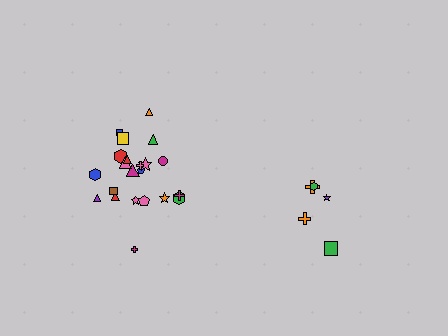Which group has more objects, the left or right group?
The left group.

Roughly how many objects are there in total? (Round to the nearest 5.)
Roughly 25 objects in total.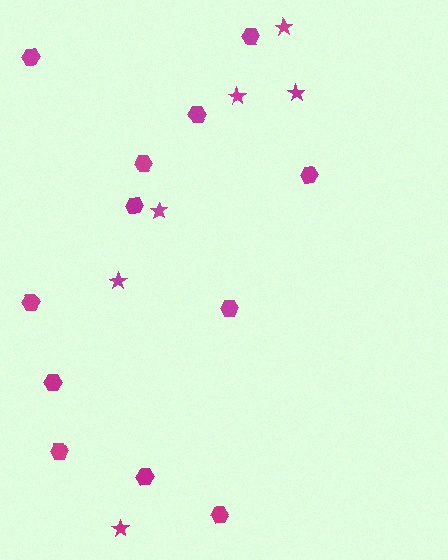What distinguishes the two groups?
There are 2 groups: one group of stars (6) and one group of hexagons (12).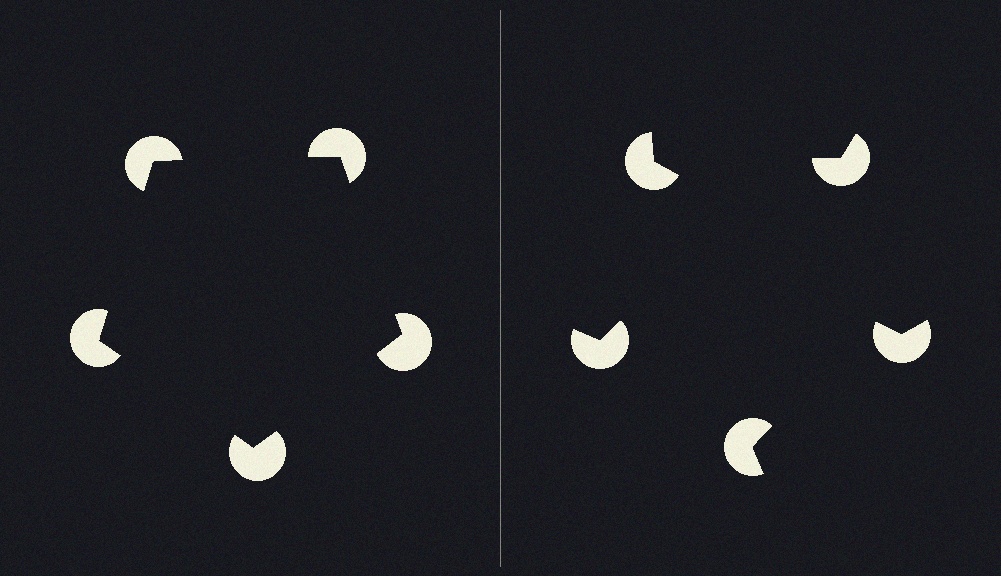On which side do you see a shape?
An illusory pentagon appears on the left side. On the right side the wedge cuts are rotated, so no coherent shape forms.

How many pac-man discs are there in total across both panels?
10 — 5 on each side.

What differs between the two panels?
The pac-man discs are positioned identically on both sides; only the wedge orientations differ. On the left they align to a pentagon; on the right they are misaligned.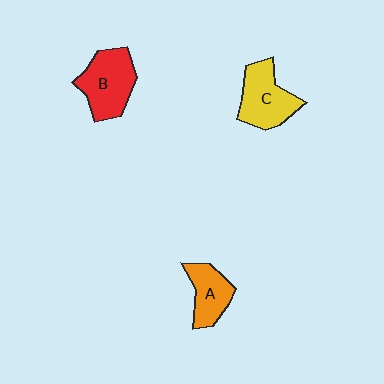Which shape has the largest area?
Shape B (red).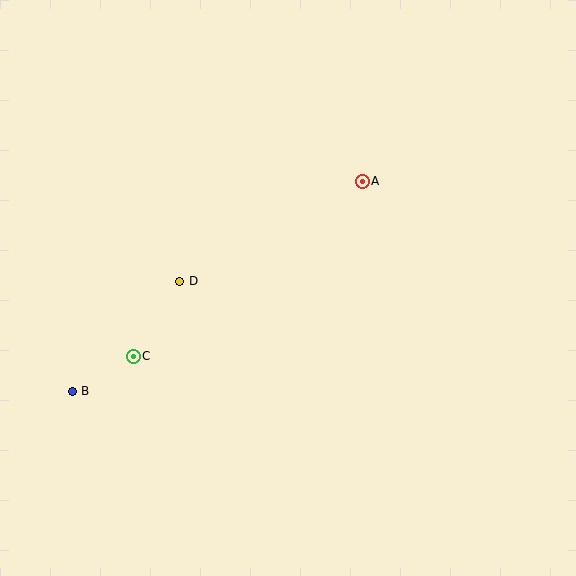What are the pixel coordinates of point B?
Point B is at (72, 391).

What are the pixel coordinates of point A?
Point A is at (362, 181).